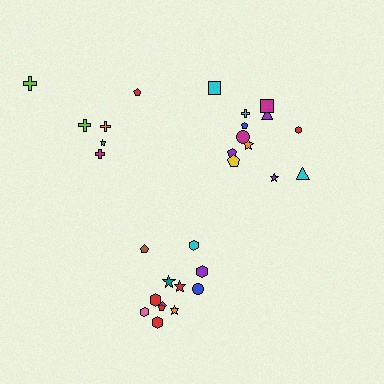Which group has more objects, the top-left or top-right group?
The top-right group.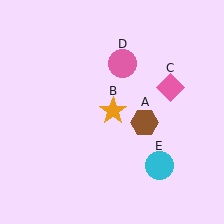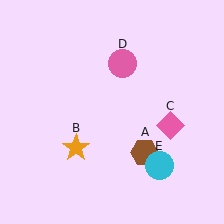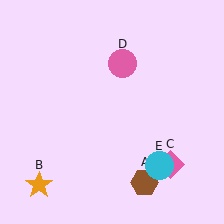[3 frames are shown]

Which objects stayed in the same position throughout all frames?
Pink circle (object D) and cyan circle (object E) remained stationary.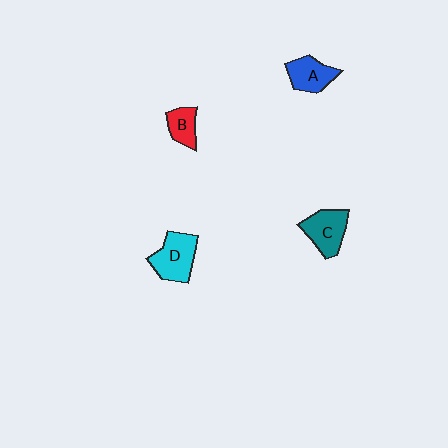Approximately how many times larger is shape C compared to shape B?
Approximately 1.6 times.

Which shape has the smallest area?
Shape B (red).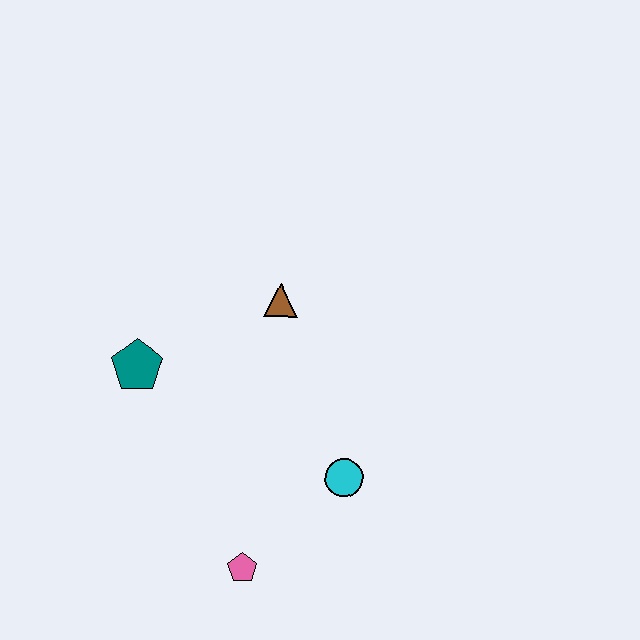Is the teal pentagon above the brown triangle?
No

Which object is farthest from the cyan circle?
The teal pentagon is farthest from the cyan circle.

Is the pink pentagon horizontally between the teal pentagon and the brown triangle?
Yes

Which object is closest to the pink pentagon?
The cyan circle is closest to the pink pentagon.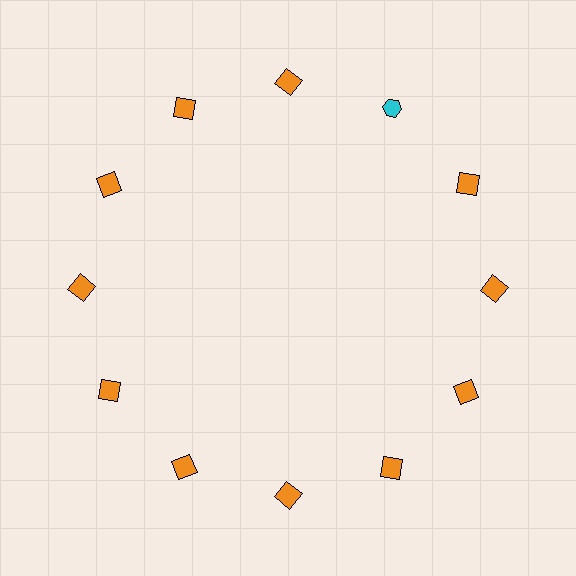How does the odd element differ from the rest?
It differs in both color (cyan instead of orange) and shape (hexagon instead of square).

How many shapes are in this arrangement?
There are 12 shapes arranged in a ring pattern.